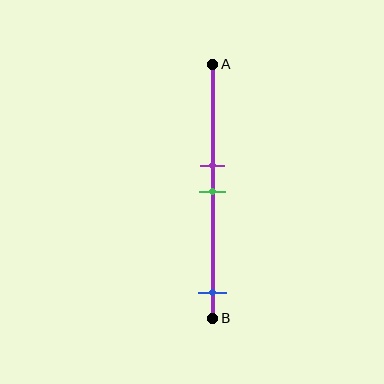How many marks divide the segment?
There are 3 marks dividing the segment.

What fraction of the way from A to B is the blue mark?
The blue mark is approximately 90% (0.9) of the way from A to B.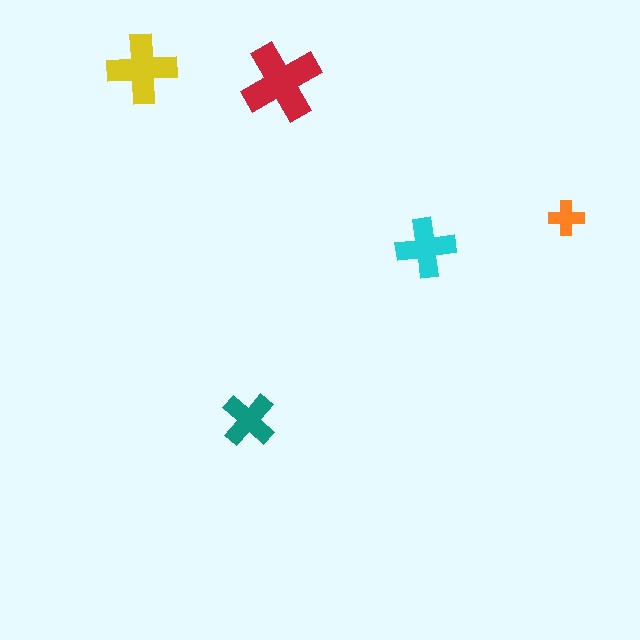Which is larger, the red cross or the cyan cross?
The red one.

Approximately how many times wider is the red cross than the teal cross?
About 1.5 times wider.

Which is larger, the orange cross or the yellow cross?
The yellow one.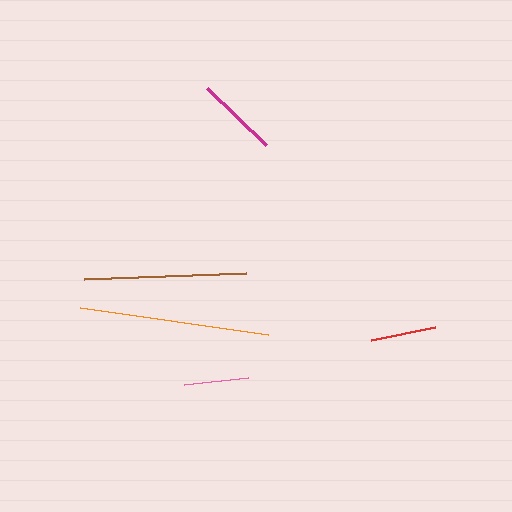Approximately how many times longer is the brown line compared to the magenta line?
The brown line is approximately 2.0 times the length of the magenta line.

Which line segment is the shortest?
The pink line is the shortest at approximately 64 pixels.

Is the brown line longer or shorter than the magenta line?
The brown line is longer than the magenta line.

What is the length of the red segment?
The red segment is approximately 65 pixels long.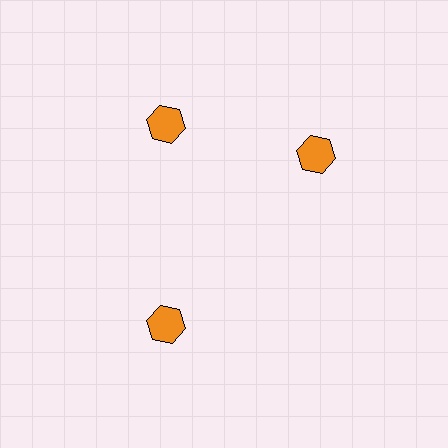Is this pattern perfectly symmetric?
No. The 3 orange hexagons are arranged in a ring, but one element near the 3 o'clock position is rotated out of alignment along the ring, breaking the 3-fold rotational symmetry.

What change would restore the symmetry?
The symmetry would be restored by rotating it back into even spacing with its neighbors so that all 3 hexagons sit at equal angles and equal distance from the center.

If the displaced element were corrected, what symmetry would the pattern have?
It would have 3-fold rotational symmetry — the pattern would map onto itself every 120 degrees.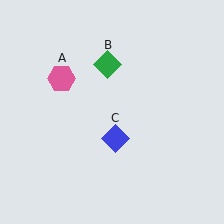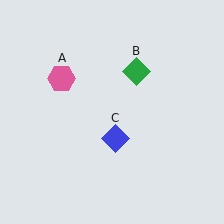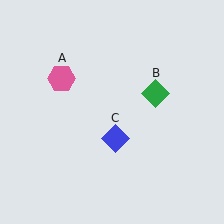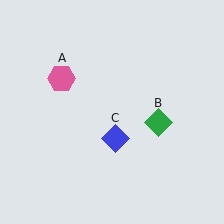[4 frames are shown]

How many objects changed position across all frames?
1 object changed position: green diamond (object B).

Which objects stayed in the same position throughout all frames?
Pink hexagon (object A) and blue diamond (object C) remained stationary.